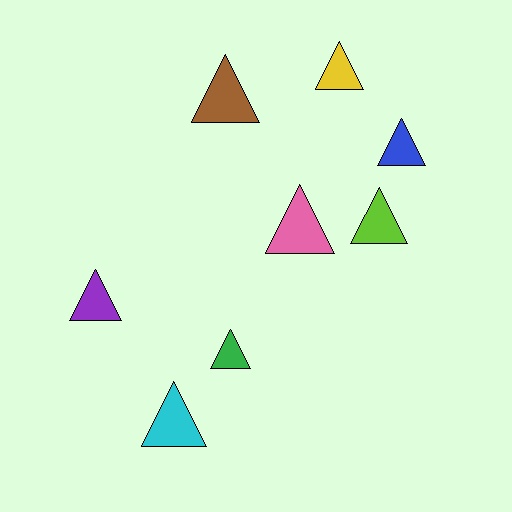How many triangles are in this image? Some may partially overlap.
There are 8 triangles.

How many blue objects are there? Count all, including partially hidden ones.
There is 1 blue object.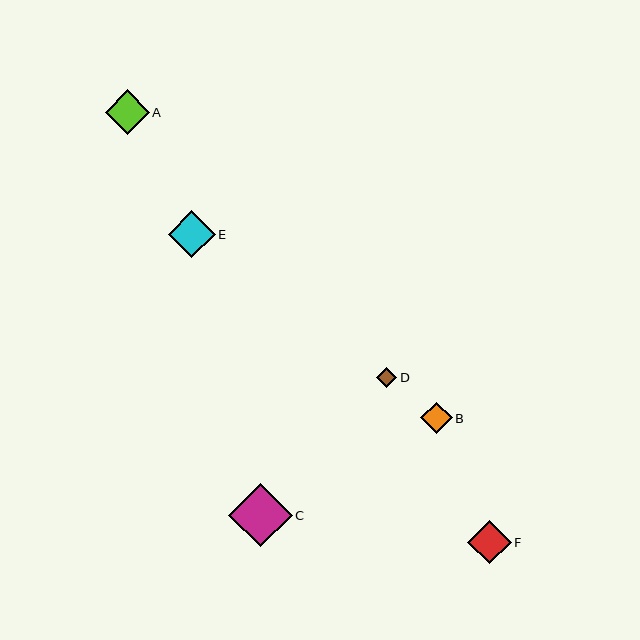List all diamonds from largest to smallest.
From largest to smallest: C, E, A, F, B, D.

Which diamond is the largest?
Diamond C is the largest with a size of approximately 64 pixels.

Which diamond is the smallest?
Diamond D is the smallest with a size of approximately 20 pixels.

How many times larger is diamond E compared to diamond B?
Diamond E is approximately 1.5 times the size of diamond B.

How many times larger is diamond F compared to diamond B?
Diamond F is approximately 1.4 times the size of diamond B.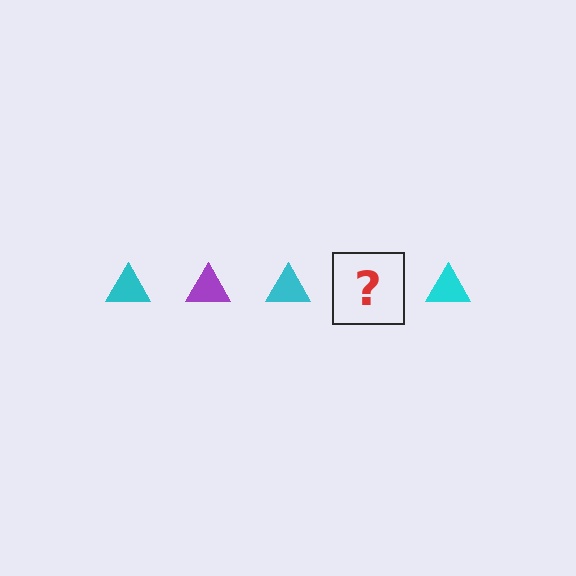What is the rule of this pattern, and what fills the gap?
The rule is that the pattern cycles through cyan, purple triangles. The gap should be filled with a purple triangle.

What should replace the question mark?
The question mark should be replaced with a purple triangle.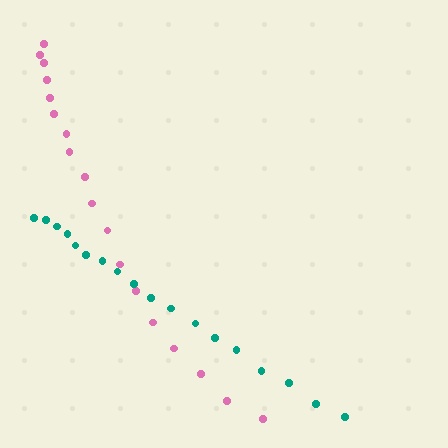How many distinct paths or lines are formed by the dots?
There are 2 distinct paths.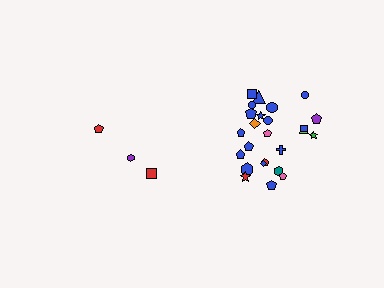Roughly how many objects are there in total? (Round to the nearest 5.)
Roughly 30 objects in total.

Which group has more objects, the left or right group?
The right group.